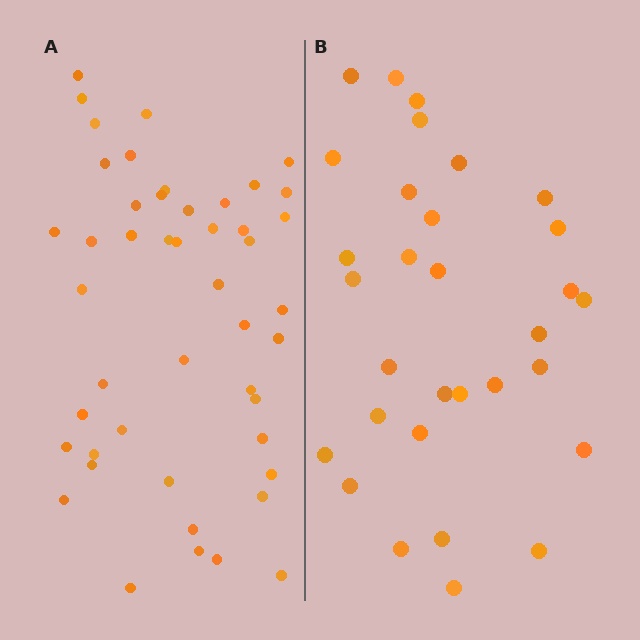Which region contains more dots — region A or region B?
Region A (the left region) has more dots.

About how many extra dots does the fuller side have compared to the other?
Region A has approximately 15 more dots than region B.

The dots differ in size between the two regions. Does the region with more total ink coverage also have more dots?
No. Region B has more total ink coverage because its dots are larger, but region A actually contains more individual dots. Total area can be misleading — the number of items is what matters here.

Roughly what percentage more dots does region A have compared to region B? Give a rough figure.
About 50% more.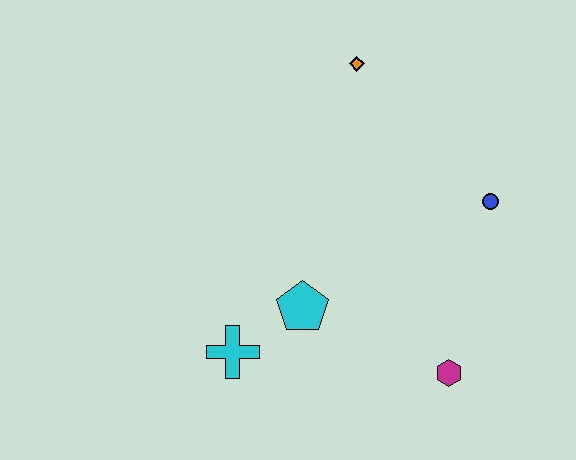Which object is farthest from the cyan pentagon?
The orange diamond is farthest from the cyan pentagon.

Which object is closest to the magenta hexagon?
The cyan pentagon is closest to the magenta hexagon.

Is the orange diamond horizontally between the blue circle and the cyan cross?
Yes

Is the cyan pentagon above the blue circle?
No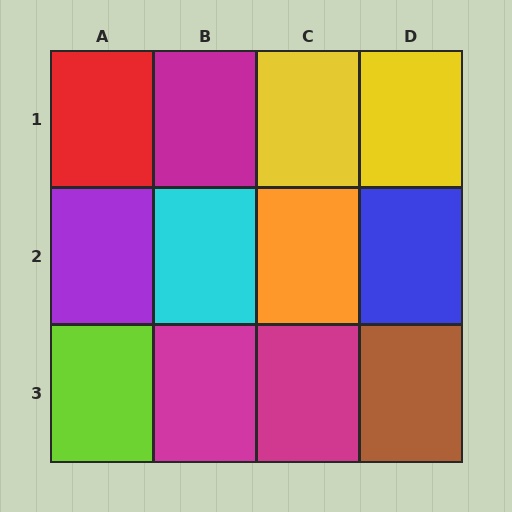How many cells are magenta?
3 cells are magenta.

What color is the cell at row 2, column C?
Orange.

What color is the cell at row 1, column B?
Magenta.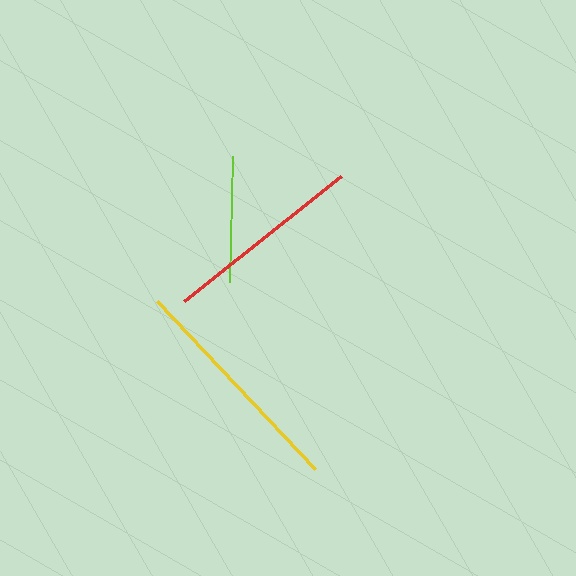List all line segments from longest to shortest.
From longest to shortest: yellow, red, lime.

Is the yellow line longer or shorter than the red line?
The yellow line is longer than the red line.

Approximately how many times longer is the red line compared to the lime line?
The red line is approximately 1.6 times the length of the lime line.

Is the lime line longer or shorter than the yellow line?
The yellow line is longer than the lime line.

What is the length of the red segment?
The red segment is approximately 200 pixels long.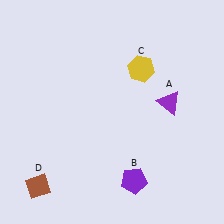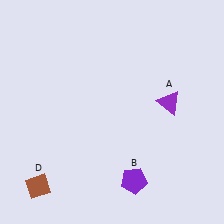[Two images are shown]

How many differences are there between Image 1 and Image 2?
There is 1 difference between the two images.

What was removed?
The yellow hexagon (C) was removed in Image 2.